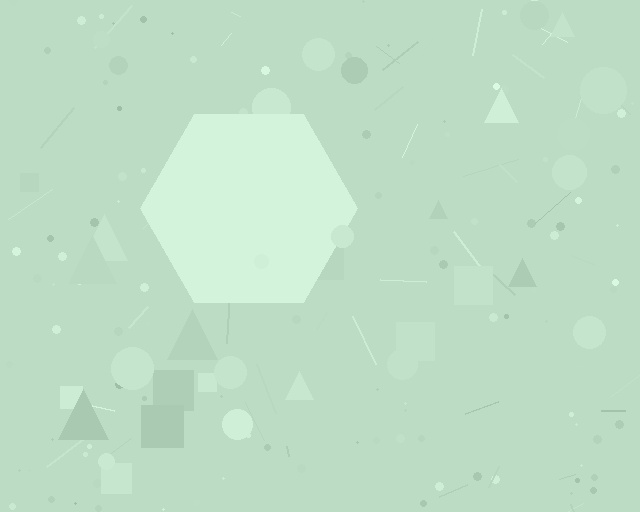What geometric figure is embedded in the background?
A hexagon is embedded in the background.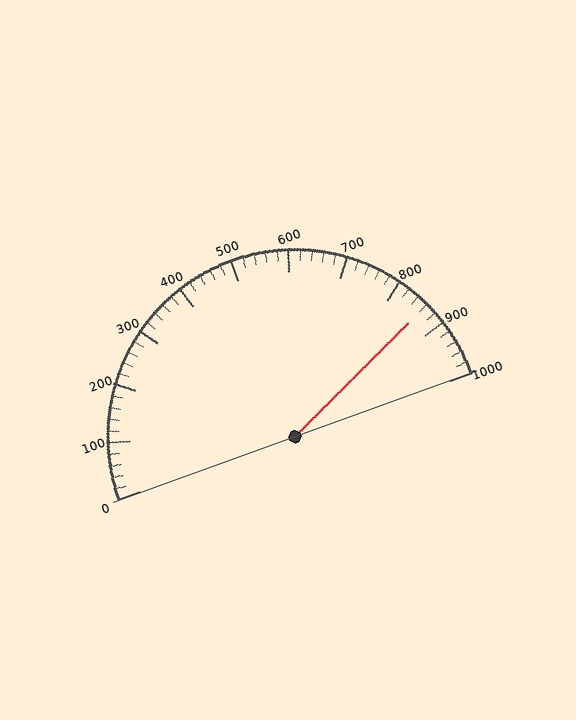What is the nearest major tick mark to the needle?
The nearest major tick mark is 900.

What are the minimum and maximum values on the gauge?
The gauge ranges from 0 to 1000.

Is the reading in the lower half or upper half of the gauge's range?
The reading is in the upper half of the range (0 to 1000).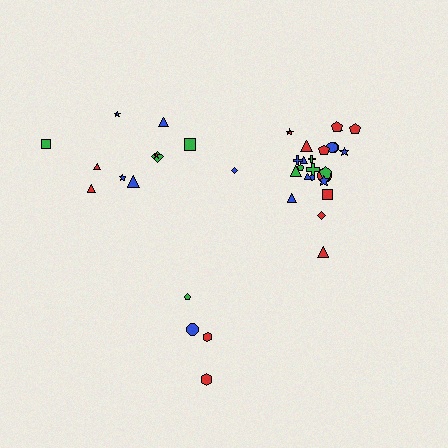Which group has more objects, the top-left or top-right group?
The top-right group.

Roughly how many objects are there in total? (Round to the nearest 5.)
Roughly 40 objects in total.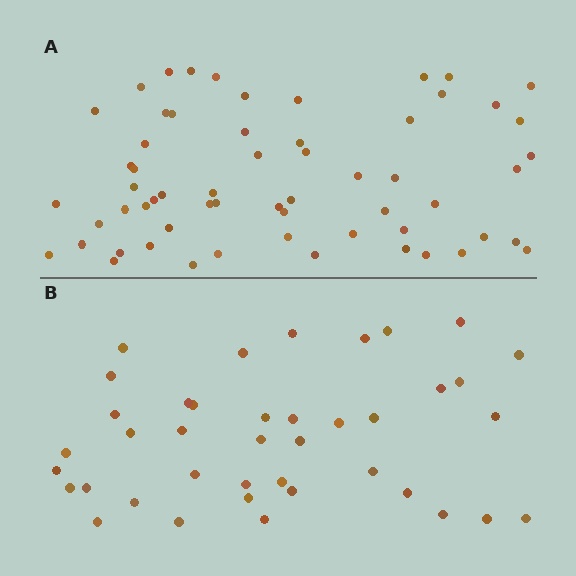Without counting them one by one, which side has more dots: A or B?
Region A (the top region) has more dots.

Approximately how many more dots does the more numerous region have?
Region A has approximately 20 more dots than region B.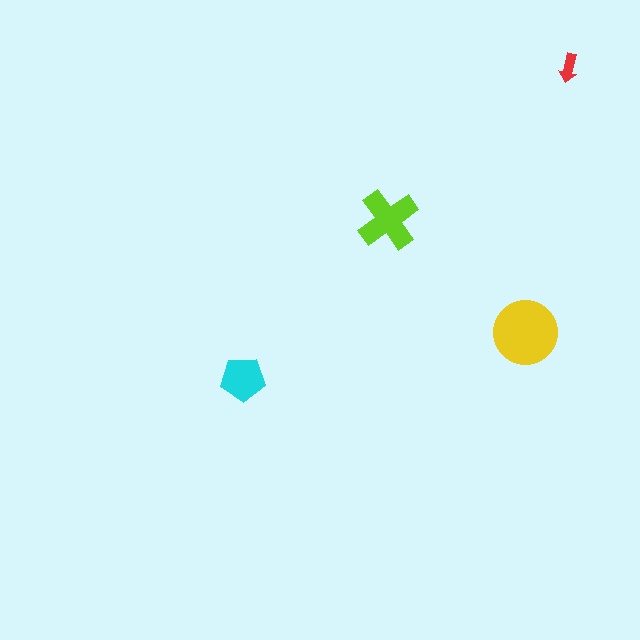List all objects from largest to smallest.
The yellow circle, the lime cross, the cyan pentagon, the red arrow.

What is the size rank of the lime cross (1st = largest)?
2nd.